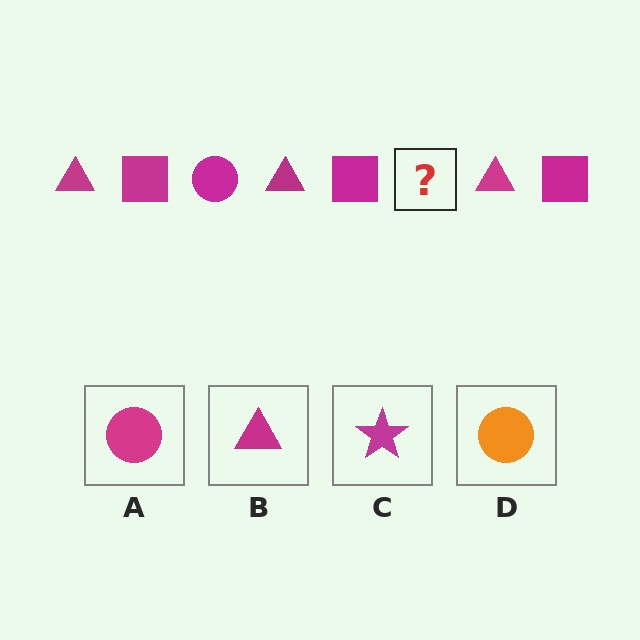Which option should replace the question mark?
Option A.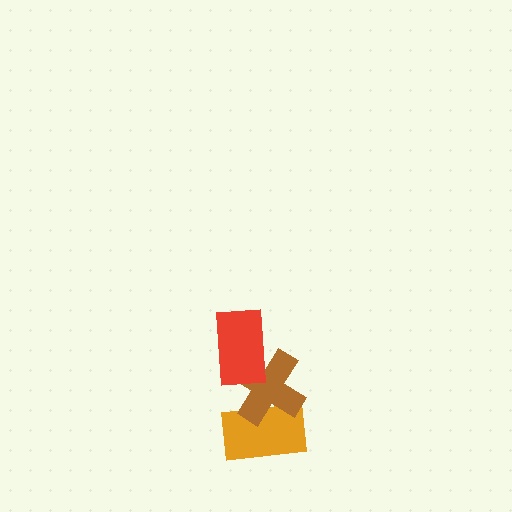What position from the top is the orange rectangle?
The orange rectangle is 3rd from the top.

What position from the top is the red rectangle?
The red rectangle is 1st from the top.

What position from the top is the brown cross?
The brown cross is 2nd from the top.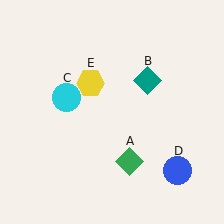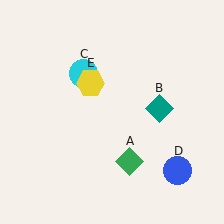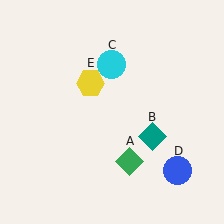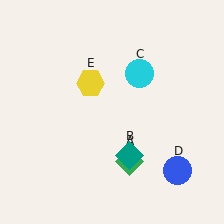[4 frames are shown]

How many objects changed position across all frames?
2 objects changed position: teal diamond (object B), cyan circle (object C).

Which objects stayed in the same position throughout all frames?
Green diamond (object A) and blue circle (object D) and yellow hexagon (object E) remained stationary.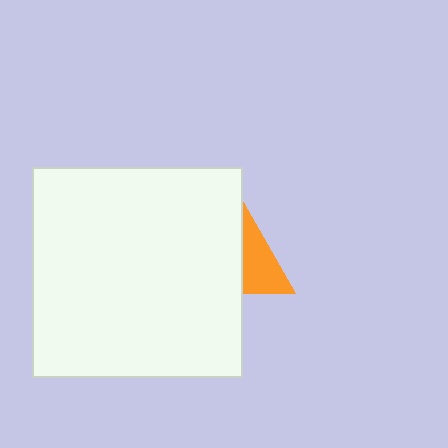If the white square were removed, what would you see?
You would see the complete orange triangle.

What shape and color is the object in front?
The object in front is a white square.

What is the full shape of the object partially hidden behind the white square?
The partially hidden object is an orange triangle.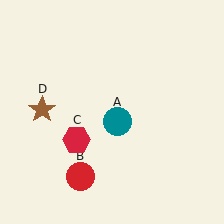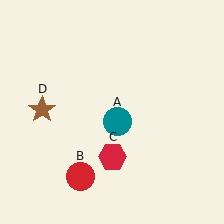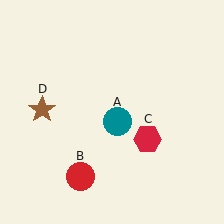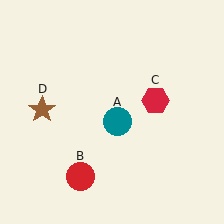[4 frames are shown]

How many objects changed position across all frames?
1 object changed position: red hexagon (object C).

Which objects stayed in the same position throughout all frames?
Teal circle (object A) and red circle (object B) and brown star (object D) remained stationary.